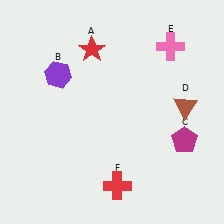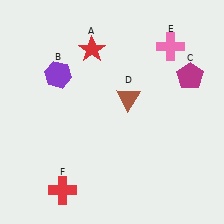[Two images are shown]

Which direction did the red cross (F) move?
The red cross (F) moved left.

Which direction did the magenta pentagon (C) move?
The magenta pentagon (C) moved up.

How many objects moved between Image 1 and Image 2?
3 objects moved between the two images.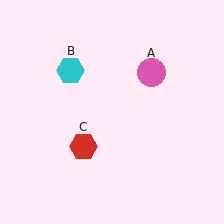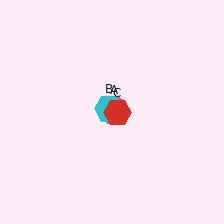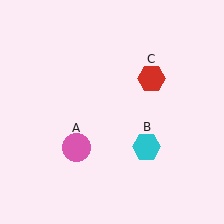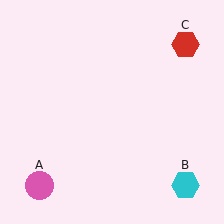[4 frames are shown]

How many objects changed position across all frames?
3 objects changed position: pink circle (object A), cyan hexagon (object B), red hexagon (object C).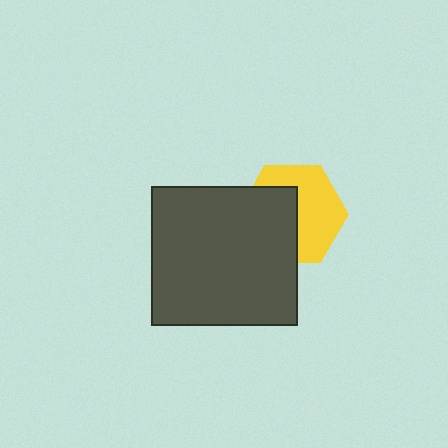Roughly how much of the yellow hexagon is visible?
About half of it is visible (roughly 54%).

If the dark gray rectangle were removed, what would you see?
You would see the complete yellow hexagon.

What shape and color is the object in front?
The object in front is a dark gray rectangle.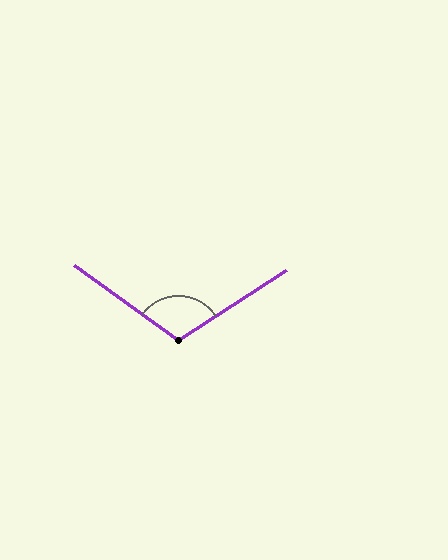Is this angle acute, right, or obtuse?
It is obtuse.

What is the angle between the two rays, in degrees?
Approximately 111 degrees.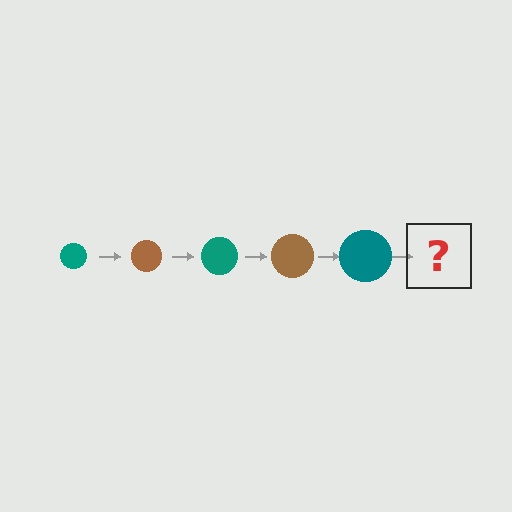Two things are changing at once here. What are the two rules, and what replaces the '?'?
The two rules are that the circle grows larger each step and the color cycles through teal and brown. The '?' should be a brown circle, larger than the previous one.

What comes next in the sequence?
The next element should be a brown circle, larger than the previous one.